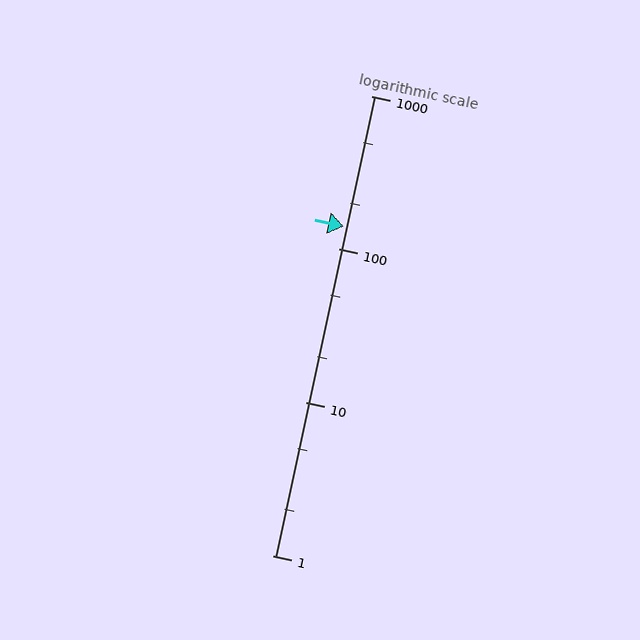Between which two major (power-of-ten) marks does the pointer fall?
The pointer is between 100 and 1000.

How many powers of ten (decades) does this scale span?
The scale spans 3 decades, from 1 to 1000.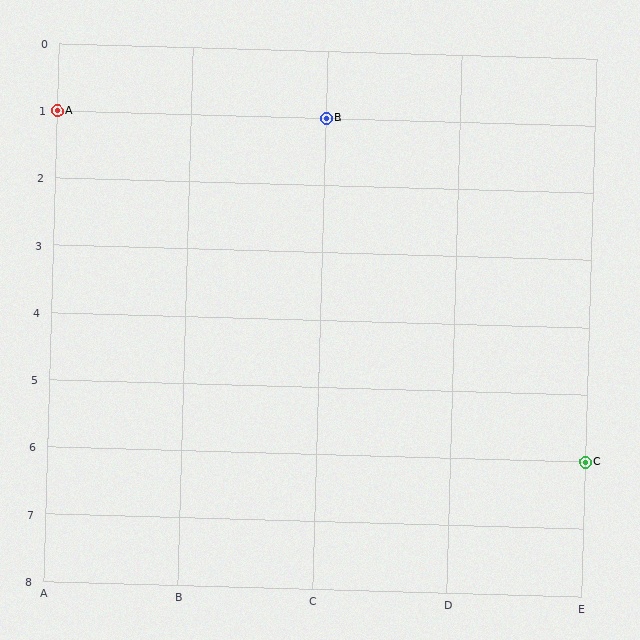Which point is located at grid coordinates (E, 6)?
Point C is at (E, 6).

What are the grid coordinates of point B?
Point B is at grid coordinates (C, 1).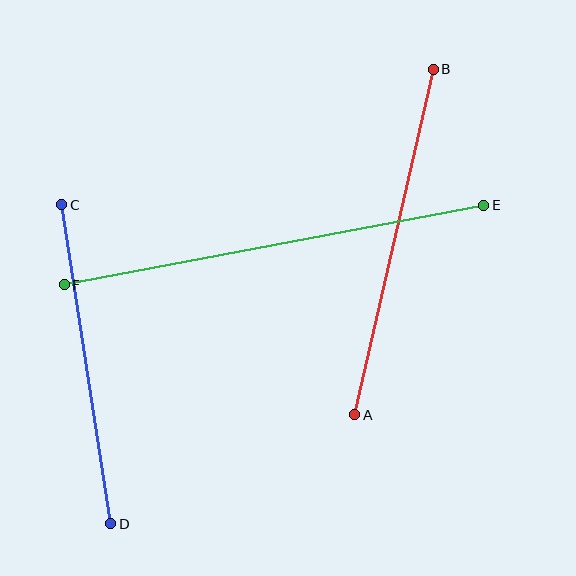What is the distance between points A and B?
The distance is approximately 354 pixels.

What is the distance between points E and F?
The distance is approximately 427 pixels.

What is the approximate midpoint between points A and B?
The midpoint is at approximately (394, 242) pixels.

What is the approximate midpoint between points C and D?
The midpoint is at approximately (86, 364) pixels.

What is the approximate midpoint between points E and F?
The midpoint is at approximately (274, 245) pixels.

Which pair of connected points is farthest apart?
Points E and F are farthest apart.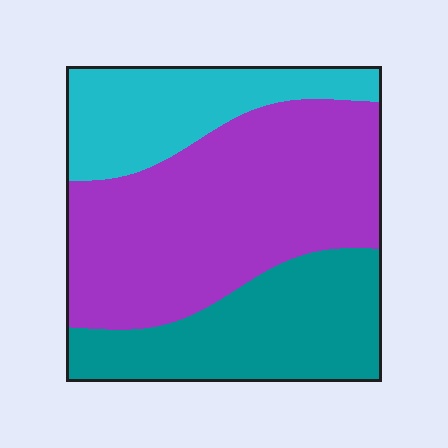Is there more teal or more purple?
Purple.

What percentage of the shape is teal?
Teal takes up between a quarter and a half of the shape.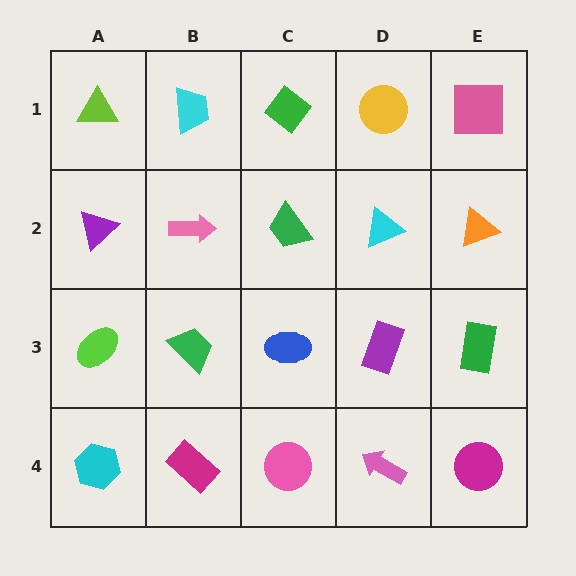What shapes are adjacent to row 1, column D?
A cyan triangle (row 2, column D), a green diamond (row 1, column C), a pink square (row 1, column E).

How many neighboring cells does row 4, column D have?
3.